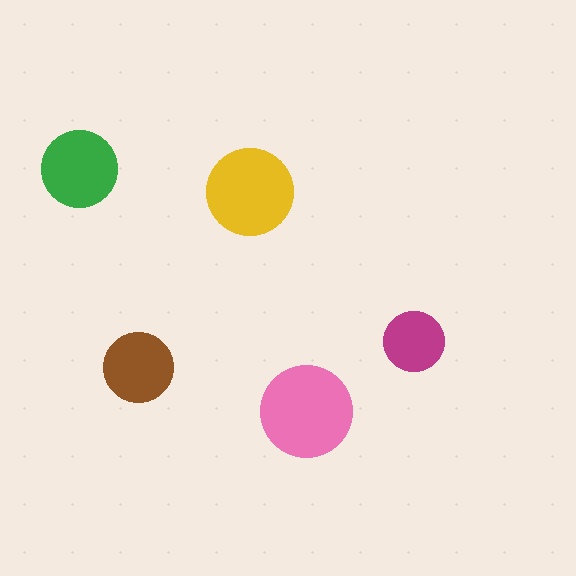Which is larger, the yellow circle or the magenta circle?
The yellow one.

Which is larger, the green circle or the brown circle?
The green one.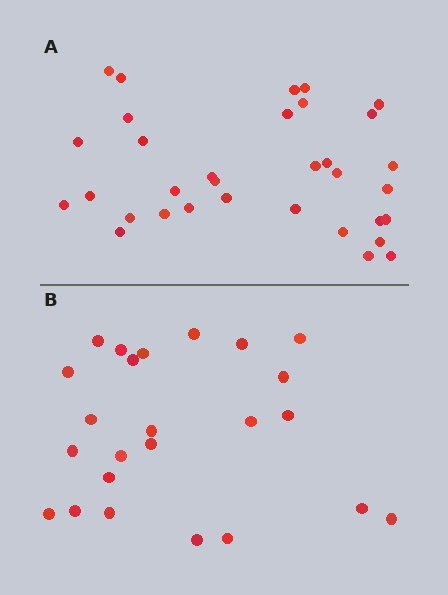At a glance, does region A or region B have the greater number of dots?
Region A (the top region) has more dots.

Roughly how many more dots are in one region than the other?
Region A has roughly 8 or so more dots than region B.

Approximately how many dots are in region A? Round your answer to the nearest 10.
About 30 dots. (The exact count is 33, which rounds to 30.)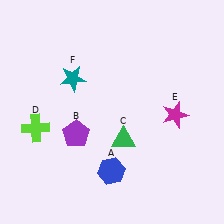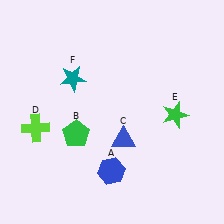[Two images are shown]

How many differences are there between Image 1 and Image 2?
There are 3 differences between the two images.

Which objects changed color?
B changed from purple to green. C changed from green to blue. E changed from magenta to green.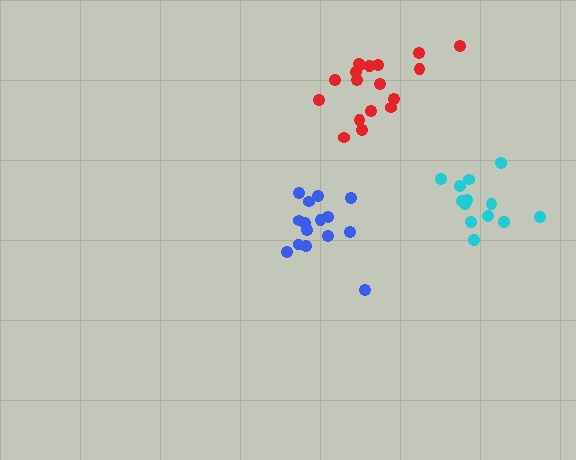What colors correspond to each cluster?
The clusters are colored: blue, red, cyan.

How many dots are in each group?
Group 1: 15 dots, Group 2: 18 dots, Group 3: 13 dots (46 total).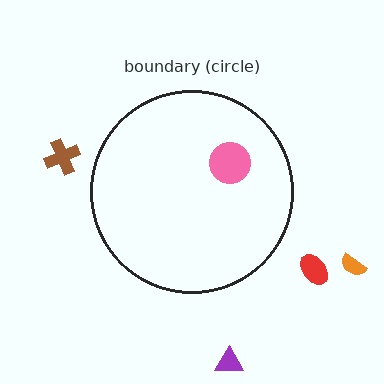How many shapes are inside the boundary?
1 inside, 4 outside.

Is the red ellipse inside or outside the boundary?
Outside.